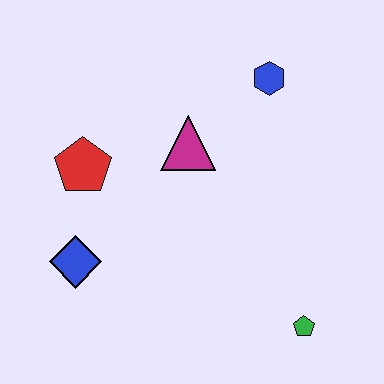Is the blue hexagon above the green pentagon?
Yes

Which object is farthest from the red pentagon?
The green pentagon is farthest from the red pentagon.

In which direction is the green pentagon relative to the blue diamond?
The green pentagon is to the right of the blue diamond.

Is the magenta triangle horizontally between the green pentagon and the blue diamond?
Yes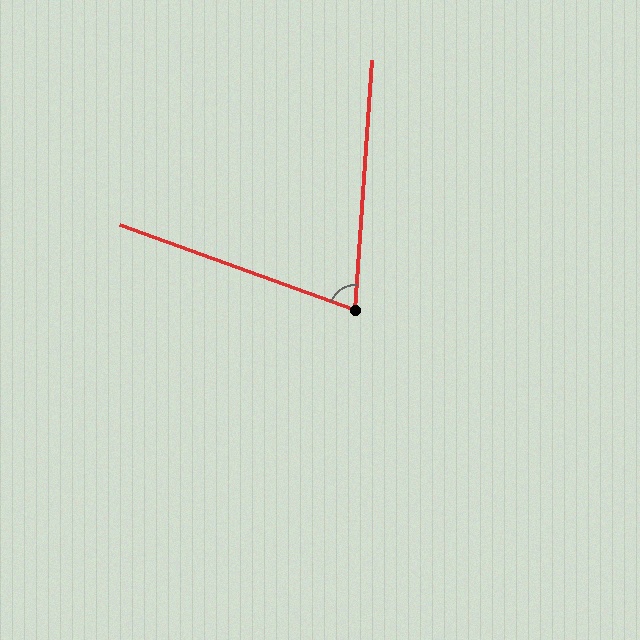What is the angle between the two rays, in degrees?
Approximately 74 degrees.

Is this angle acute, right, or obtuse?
It is acute.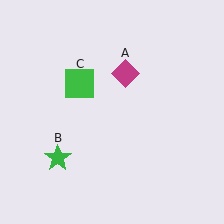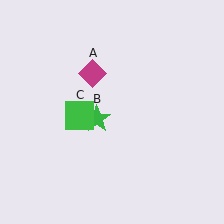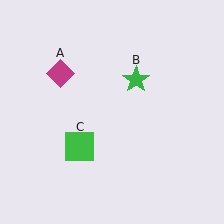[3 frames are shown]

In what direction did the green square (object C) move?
The green square (object C) moved down.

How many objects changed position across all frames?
3 objects changed position: magenta diamond (object A), green star (object B), green square (object C).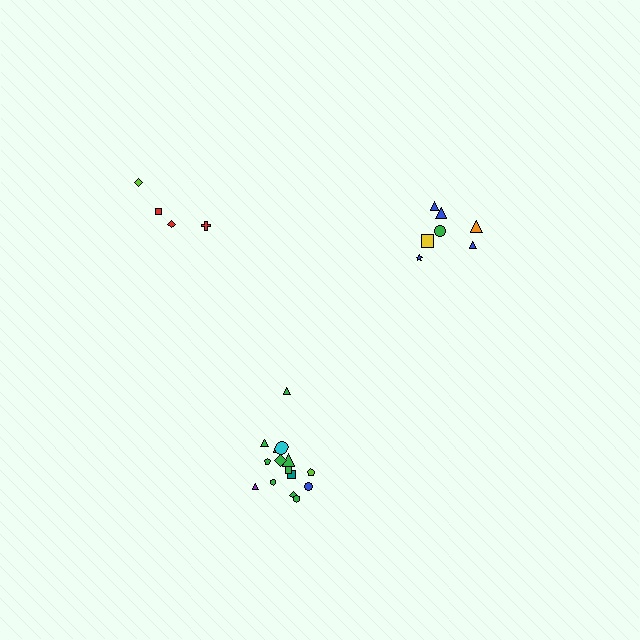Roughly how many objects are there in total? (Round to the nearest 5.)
Roughly 25 objects in total.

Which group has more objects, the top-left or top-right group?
The top-right group.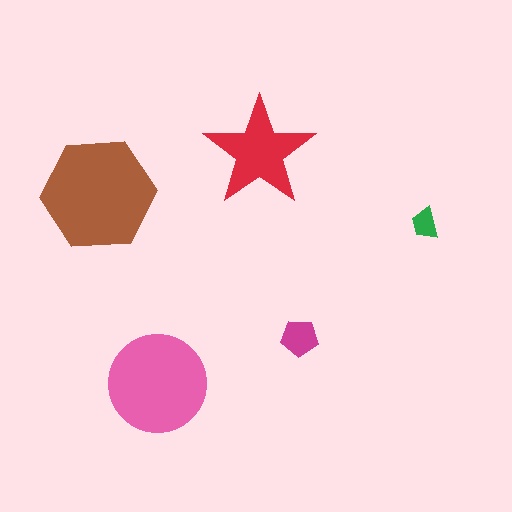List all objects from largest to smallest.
The brown hexagon, the pink circle, the red star, the magenta pentagon, the green trapezoid.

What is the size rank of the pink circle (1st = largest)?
2nd.